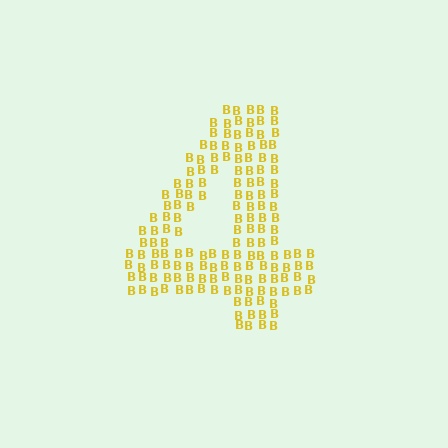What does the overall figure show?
The overall figure shows the digit 4.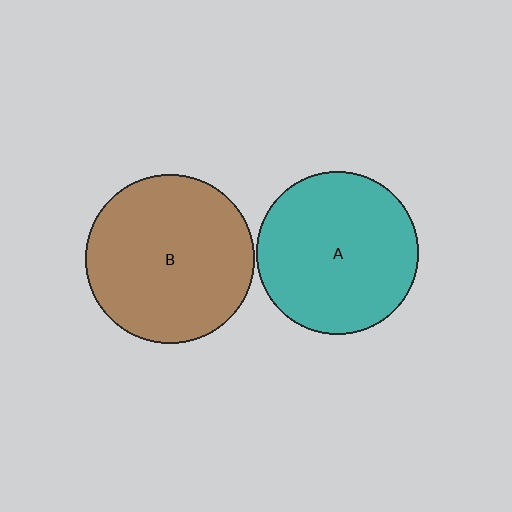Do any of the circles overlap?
No, none of the circles overlap.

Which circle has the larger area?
Circle B (brown).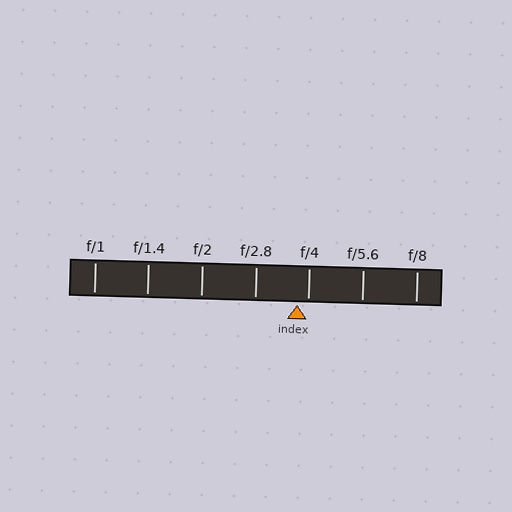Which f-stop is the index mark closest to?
The index mark is closest to f/4.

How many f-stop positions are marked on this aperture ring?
There are 7 f-stop positions marked.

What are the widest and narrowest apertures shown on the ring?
The widest aperture shown is f/1 and the narrowest is f/8.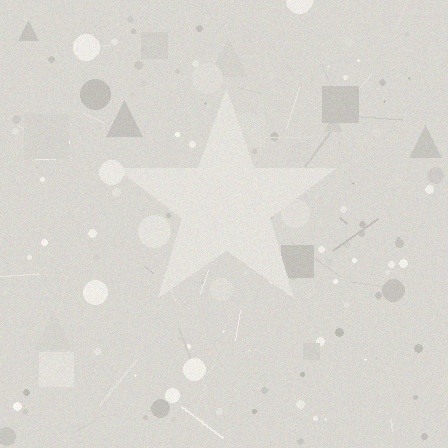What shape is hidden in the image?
A star is hidden in the image.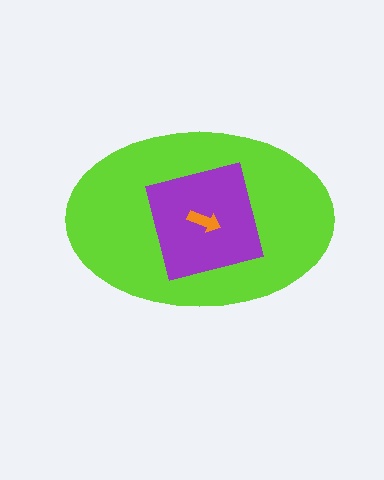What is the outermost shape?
The lime ellipse.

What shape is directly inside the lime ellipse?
The purple square.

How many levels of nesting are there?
3.